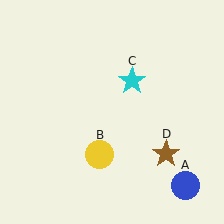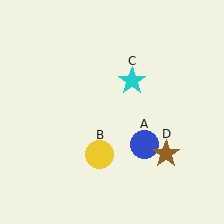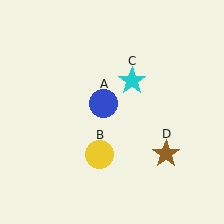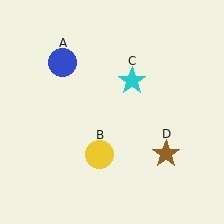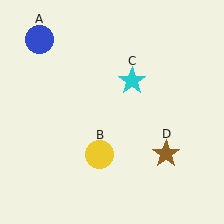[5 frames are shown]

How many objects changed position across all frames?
1 object changed position: blue circle (object A).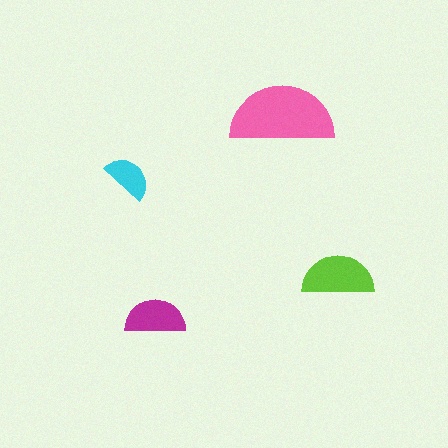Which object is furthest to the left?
The cyan semicircle is leftmost.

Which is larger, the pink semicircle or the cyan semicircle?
The pink one.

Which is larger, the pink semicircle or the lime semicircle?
The pink one.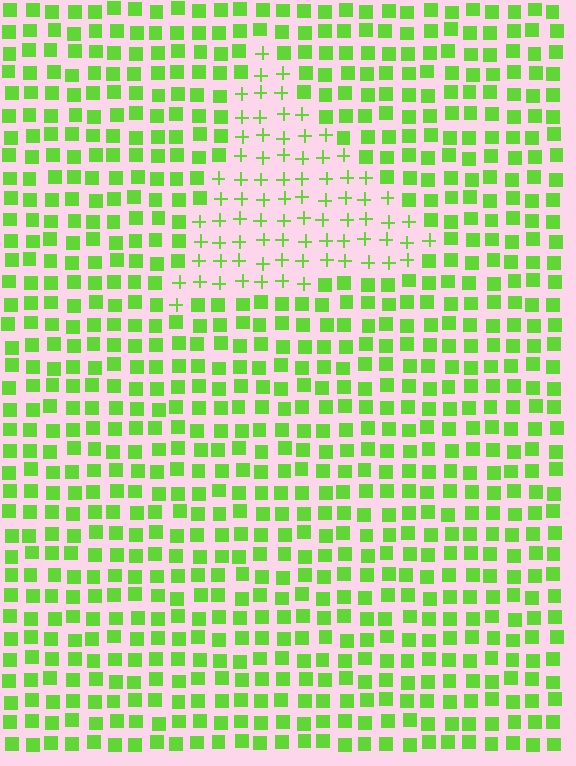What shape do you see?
I see a triangle.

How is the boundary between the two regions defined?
The boundary is defined by a change in element shape: plus signs inside vs. squares outside. All elements share the same color and spacing.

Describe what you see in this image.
The image is filled with small lime elements arranged in a uniform grid. A triangle-shaped region contains plus signs, while the surrounding area contains squares. The boundary is defined purely by the change in element shape.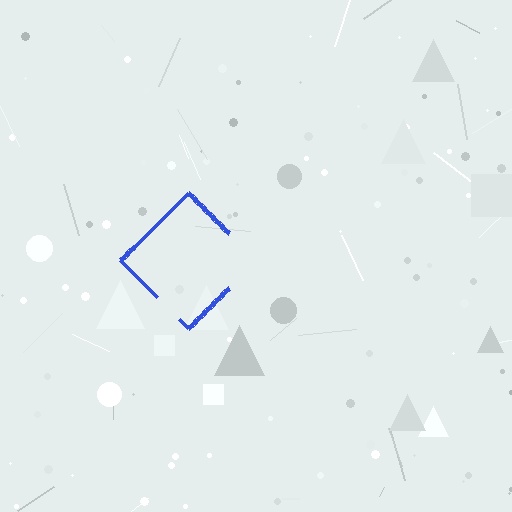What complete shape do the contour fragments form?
The contour fragments form a diamond.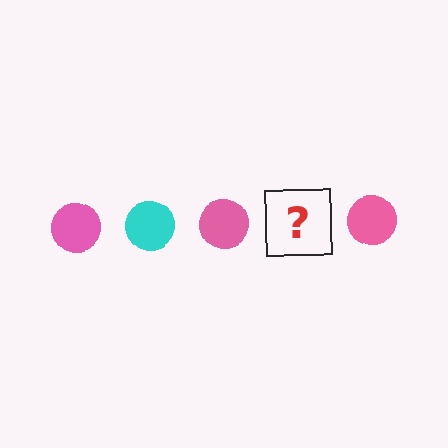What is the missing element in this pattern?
The missing element is a cyan circle.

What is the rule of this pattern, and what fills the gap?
The rule is that the pattern cycles through pink, cyan circles. The gap should be filled with a cyan circle.